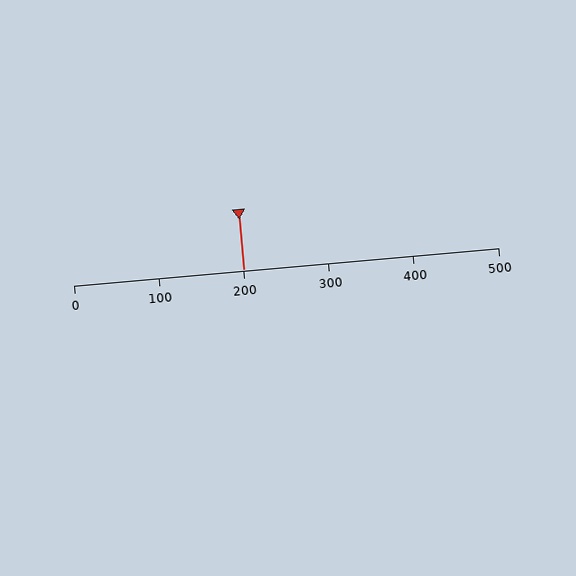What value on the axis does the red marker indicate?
The marker indicates approximately 200.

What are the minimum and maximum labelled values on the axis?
The axis runs from 0 to 500.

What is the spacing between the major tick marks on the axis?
The major ticks are spaced 100 apart.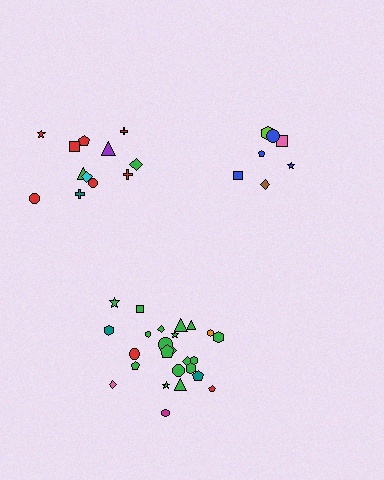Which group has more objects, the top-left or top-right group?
The top-left group.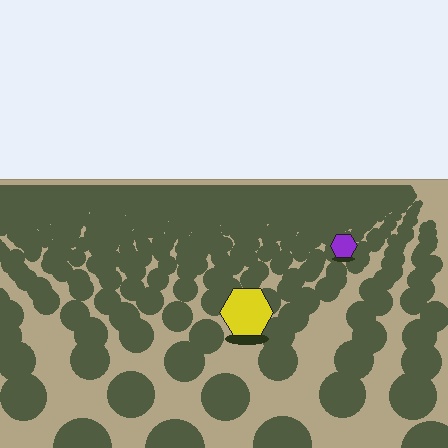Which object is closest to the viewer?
The yellow hexagon is closest. The texture marks near it are larger and more spread out.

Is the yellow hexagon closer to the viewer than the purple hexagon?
Yes. The yellow hexagon is closer — you can tell from the texture gradient: the ground texture is coarser near it.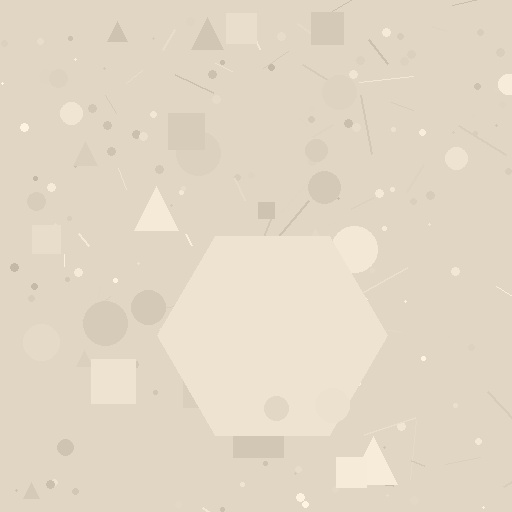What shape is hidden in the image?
A hexagon is hidden in the image.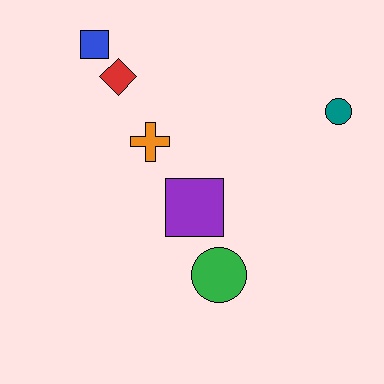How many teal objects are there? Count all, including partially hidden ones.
There is 1 teal object.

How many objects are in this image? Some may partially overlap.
There are 6 objects.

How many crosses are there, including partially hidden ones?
There is 1 cross.